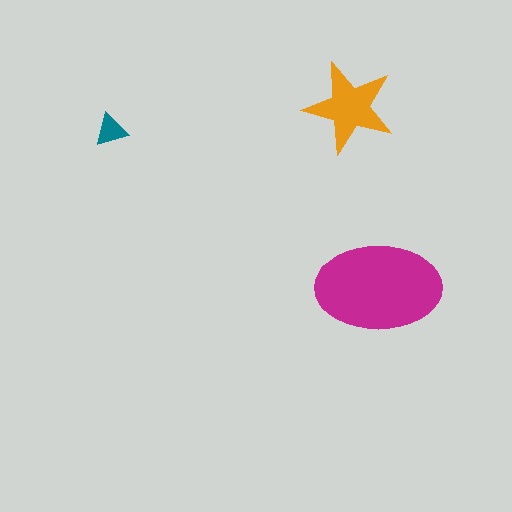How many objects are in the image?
There are 3 objects in the image.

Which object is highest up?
The orange star is topmost.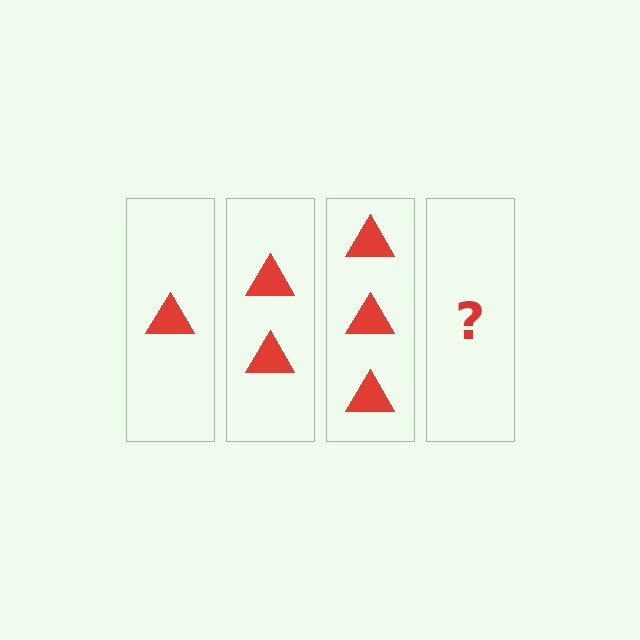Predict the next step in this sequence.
The next step is 4 triangles.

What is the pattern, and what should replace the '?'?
The pattern is that each step adds one more triangle. The '?' should be 4 triangles.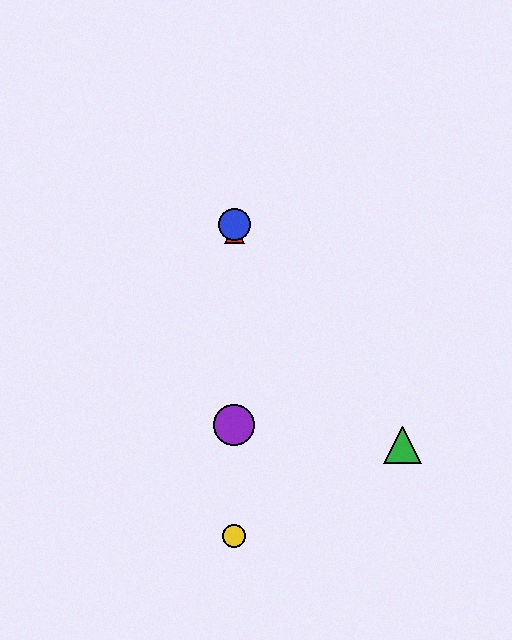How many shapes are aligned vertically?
4 shapes (the red triangle, the blue circle, the yellow circle, the purple circle) are aligned vertically.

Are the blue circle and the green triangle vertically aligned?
No, the blue circle is at x≈234 and the green triangle is at x≈402.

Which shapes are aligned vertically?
The red triangle, the blue circle, the yellow circle, the purple circle are aligned vertically.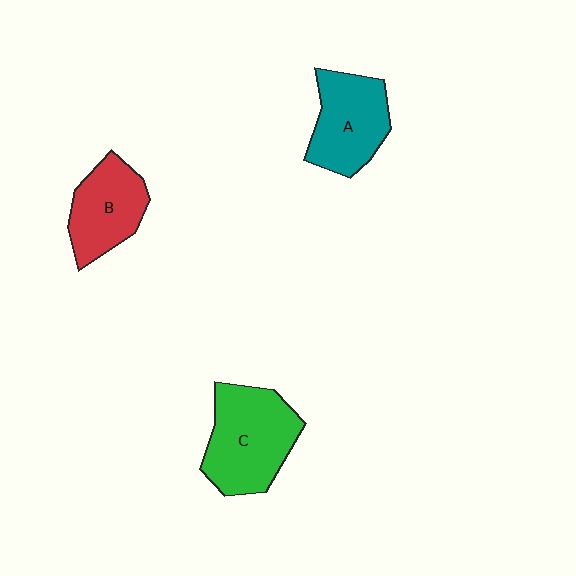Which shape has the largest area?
Shape C (green).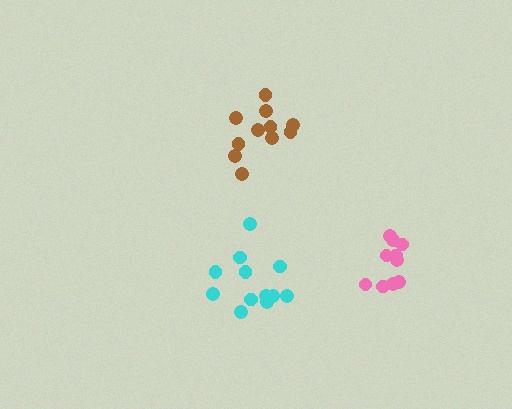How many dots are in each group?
Group 1: 12 dots, Group 2: 10 dots, Group 3: 11 dots (33 total).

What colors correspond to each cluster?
The clusters are colored: cyan, pink, brown.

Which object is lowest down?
The cyan cluster is bottommost.